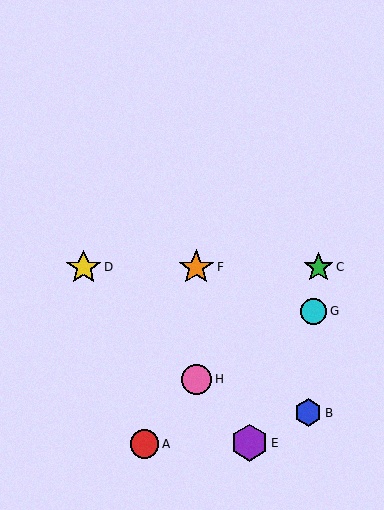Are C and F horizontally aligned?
Yes, both are at y≈267.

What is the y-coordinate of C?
Object C is at y≈267.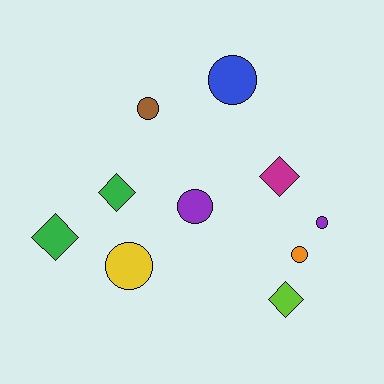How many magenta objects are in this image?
There is 1 magenta object.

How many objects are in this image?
There are 10 objects.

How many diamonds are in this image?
There are 4 diamonds.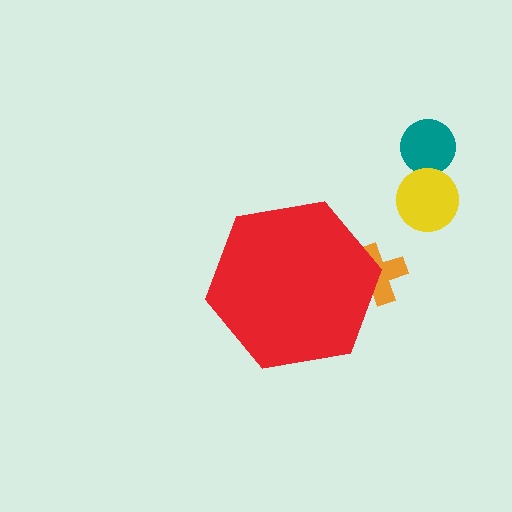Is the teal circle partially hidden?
No, the teal circle is fully visible.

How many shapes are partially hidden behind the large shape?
1 shape is partially hidden.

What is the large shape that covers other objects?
A red hexagon.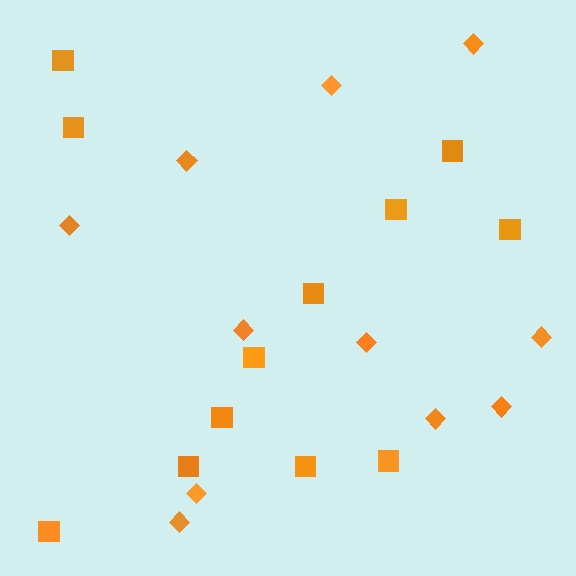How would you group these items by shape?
There are 2 groups: one group of diamonds (11) and one group of squares (12).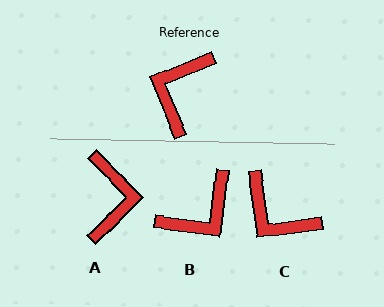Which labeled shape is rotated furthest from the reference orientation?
A, about 157 degrees away.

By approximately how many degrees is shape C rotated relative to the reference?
Approximately 75 degrees counter-clockwise.